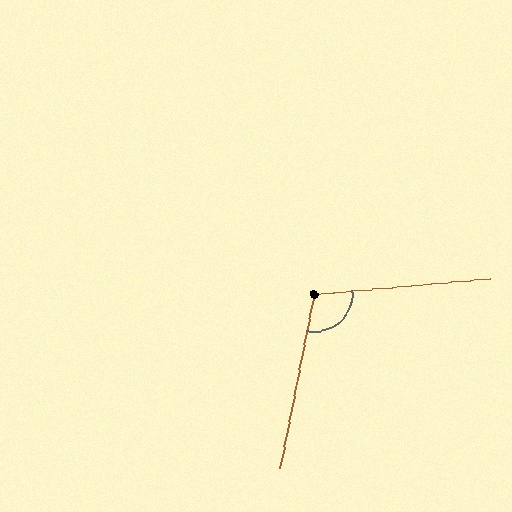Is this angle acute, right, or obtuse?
It is obtuse.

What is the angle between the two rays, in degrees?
Approximately 106 degrees.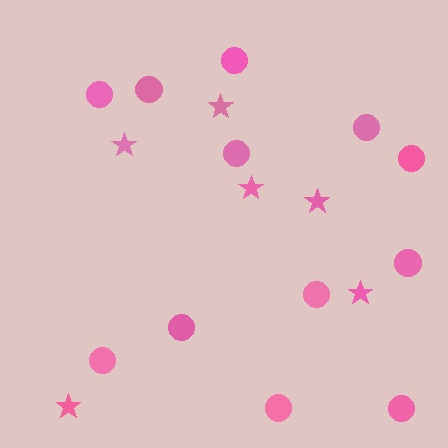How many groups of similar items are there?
There are 2 groups: one group of circles (12) and one group of stars (6).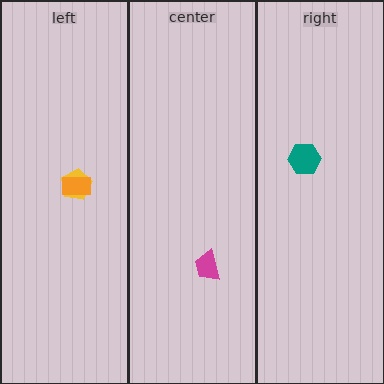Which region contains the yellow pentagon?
The left region.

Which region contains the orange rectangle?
The left region.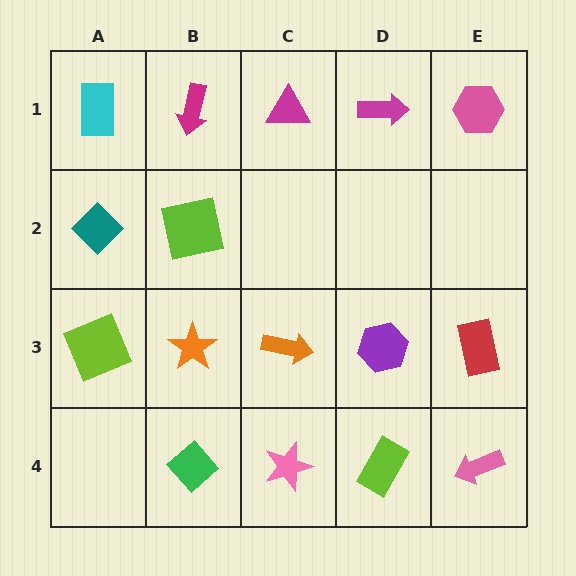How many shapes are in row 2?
2 shapes.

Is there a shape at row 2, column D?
No, that cell is empty.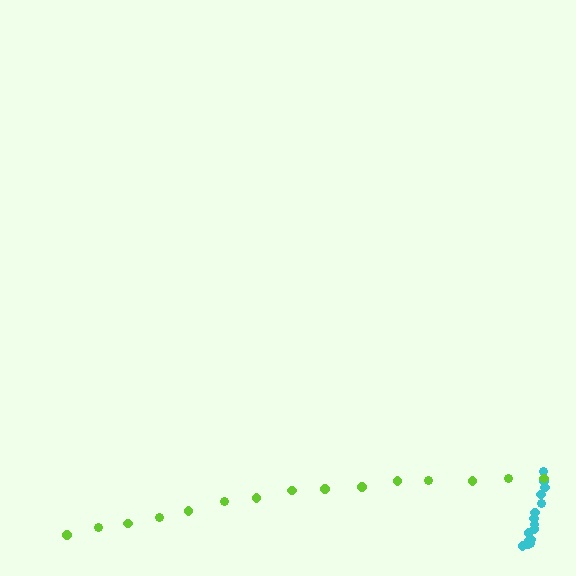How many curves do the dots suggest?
There are 2 distinct paths.